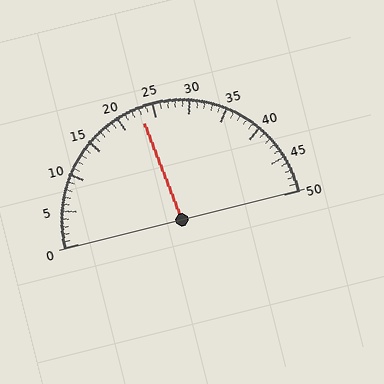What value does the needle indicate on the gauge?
The needle indicates approximately 23.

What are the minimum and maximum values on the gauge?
The gauge ranges from 0 to 50.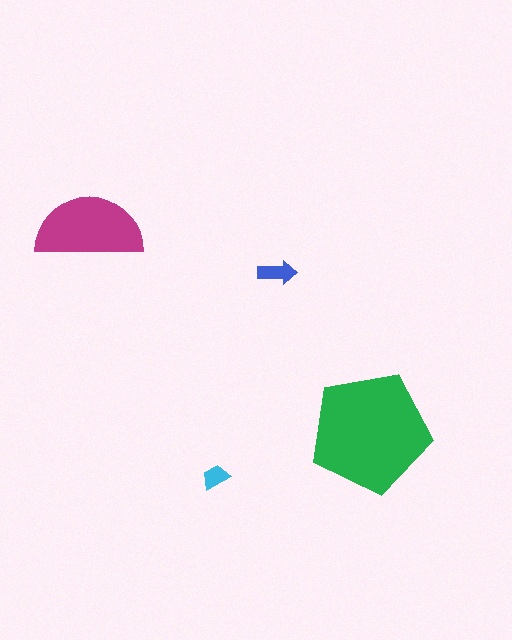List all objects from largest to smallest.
The green pentagon, the magenta semicircle, the blue arrow, the cyan trapezoid.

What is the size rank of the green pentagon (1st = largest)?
1st.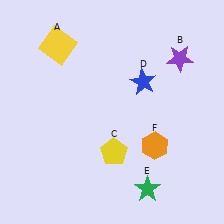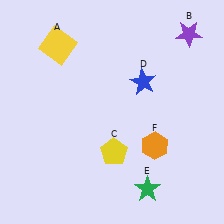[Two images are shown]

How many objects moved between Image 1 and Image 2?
1 object moved between the two images.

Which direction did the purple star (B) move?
The purple star (B) moved up.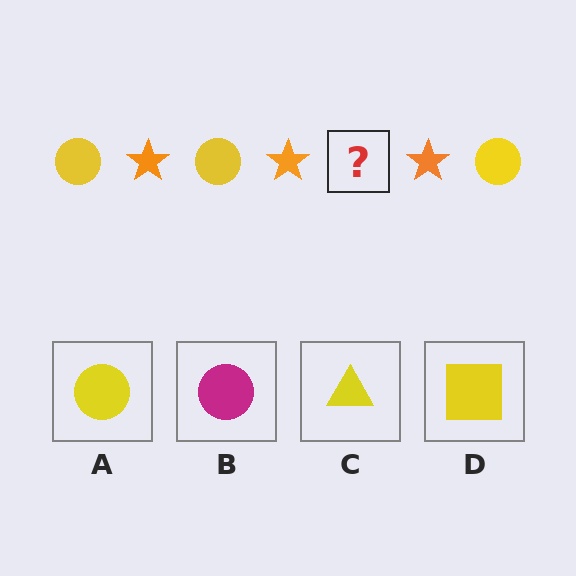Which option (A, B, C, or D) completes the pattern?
A.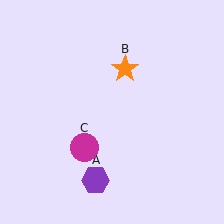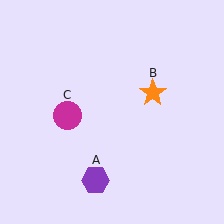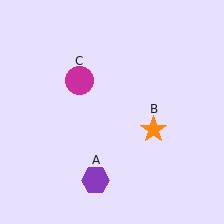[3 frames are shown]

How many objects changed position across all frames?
2 objects changed position: orange star (object B), magenta circle (object C).